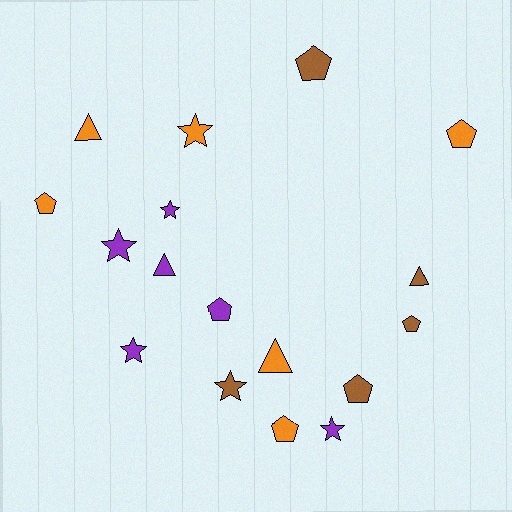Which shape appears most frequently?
Pentagon, with 7 objects.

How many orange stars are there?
There is 1 orange star.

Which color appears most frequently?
Orange, with 6 objects.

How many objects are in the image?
There are 17 objects.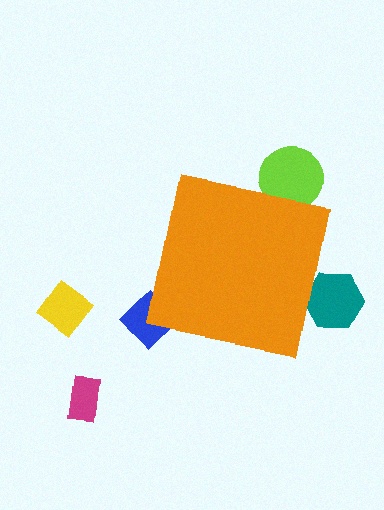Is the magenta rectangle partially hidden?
No, the magenta rectangle is fully visible.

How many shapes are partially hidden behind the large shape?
3 shapes are partially hidden.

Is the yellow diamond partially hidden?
No, the yellow diamond is fully visible.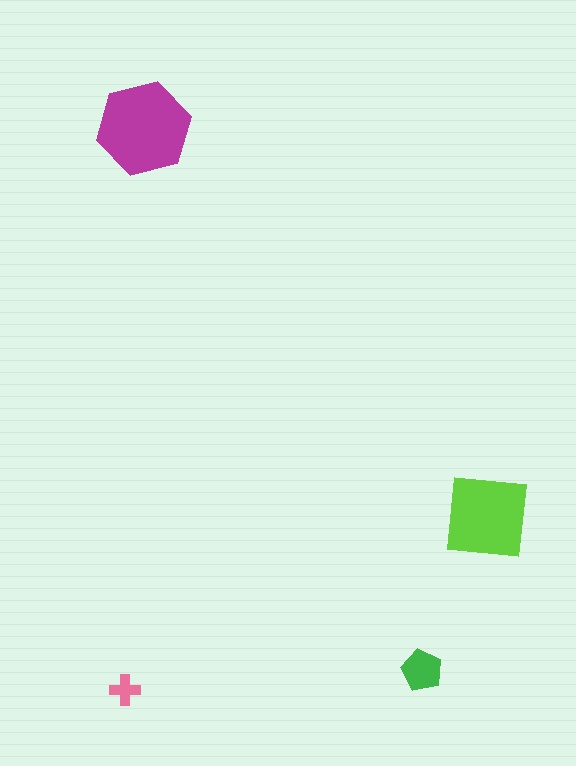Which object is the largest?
The magenta hexagon.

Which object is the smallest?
The pink cross.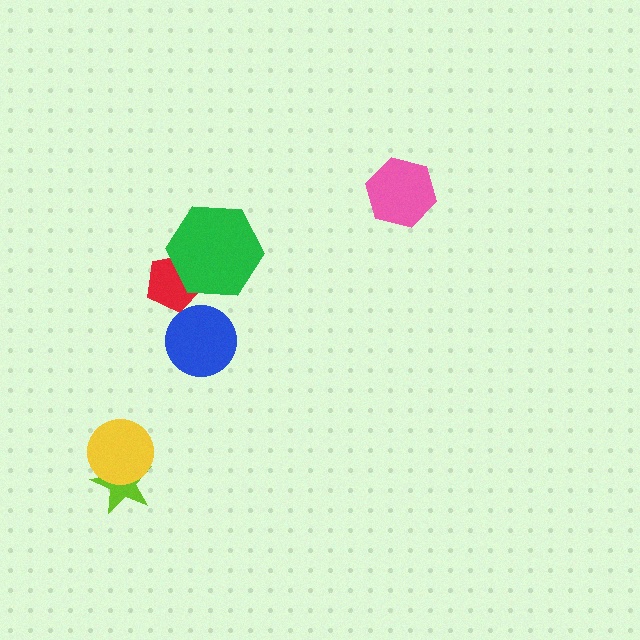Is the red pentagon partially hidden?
Yes, it is partially covered by another shape.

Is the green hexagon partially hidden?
No, no other shape covers it.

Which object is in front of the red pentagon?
The green hexagon is in front of the red pentagon.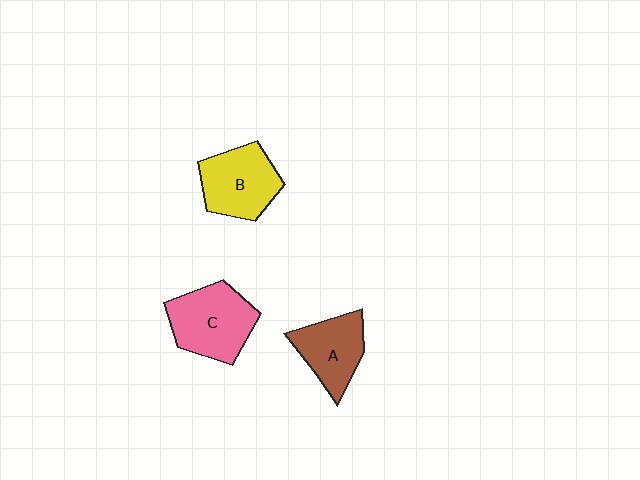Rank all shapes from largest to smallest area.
From largest to smallest: C (pink), B (yellow), A (brown).